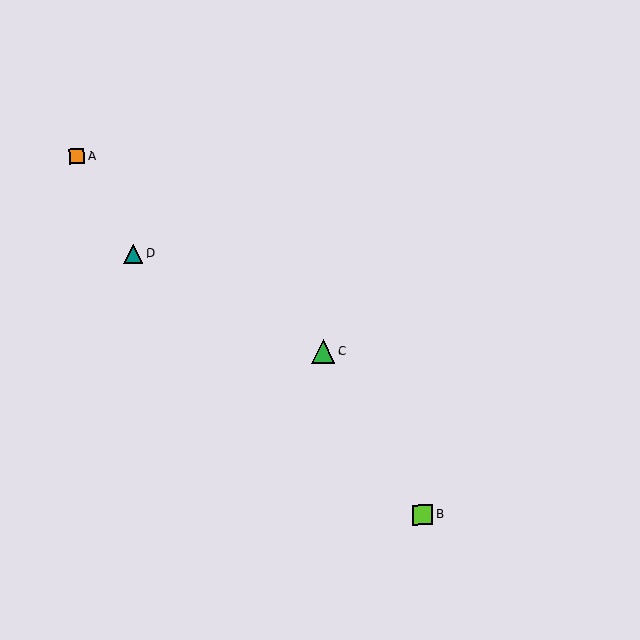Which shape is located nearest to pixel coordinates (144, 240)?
The teal triangle (labeled D) at (133, 254) is nearest to that location.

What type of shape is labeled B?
Shape B is a lime square.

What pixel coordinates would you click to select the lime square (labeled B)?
Click at (423, 515) to select the lime square B.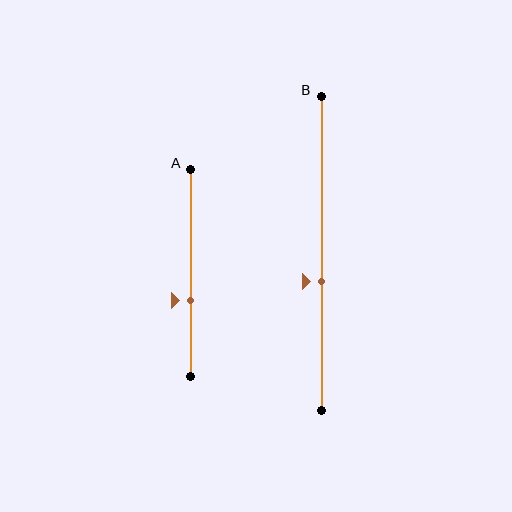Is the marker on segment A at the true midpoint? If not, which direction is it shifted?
No, the marker on segment A is shifted downward by about 13% of the segment length.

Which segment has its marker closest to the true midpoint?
Segment B has its marker closest to the true midpoint.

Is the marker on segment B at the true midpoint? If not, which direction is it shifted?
No, the marker on segment B is shifted downward by about 9% of the segment length.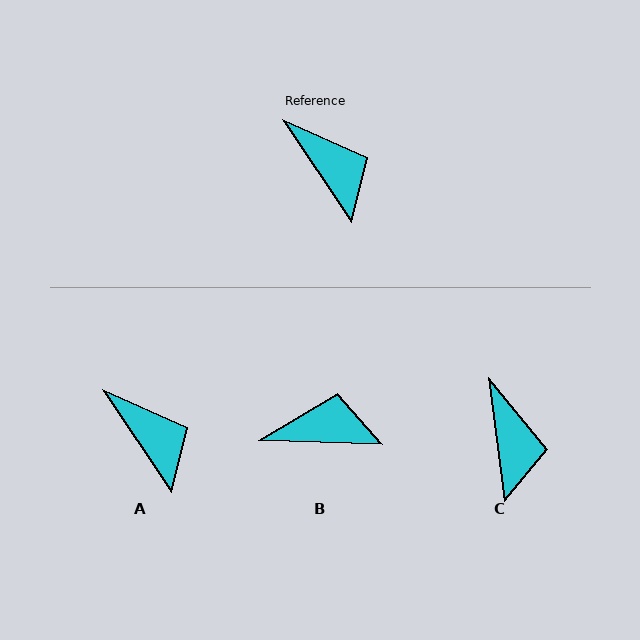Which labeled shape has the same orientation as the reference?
A.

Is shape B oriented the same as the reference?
No, it is off by about 55 degrees.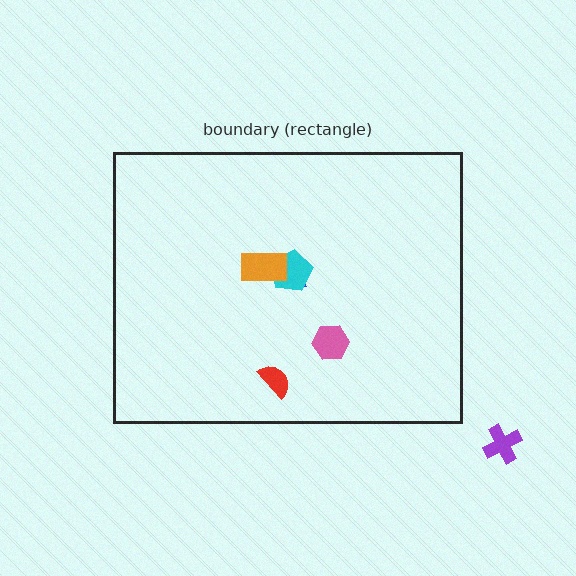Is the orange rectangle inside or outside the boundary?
Inside.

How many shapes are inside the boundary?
5 inside, 1 outside.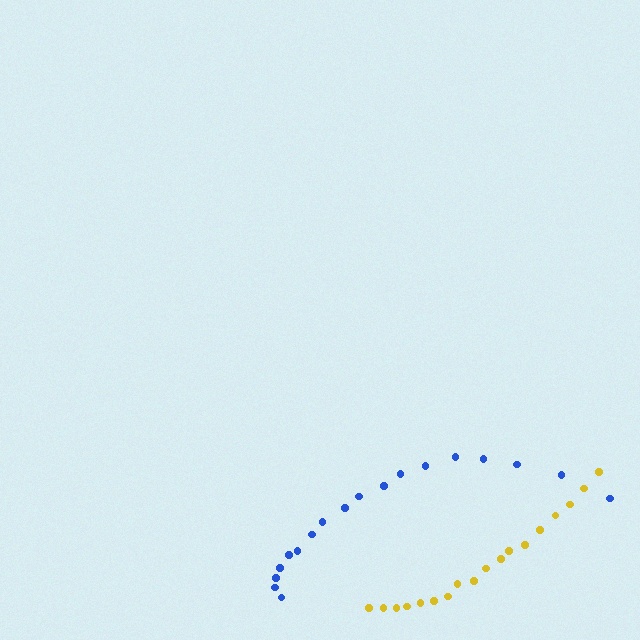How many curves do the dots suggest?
There are 2 distinct paths.